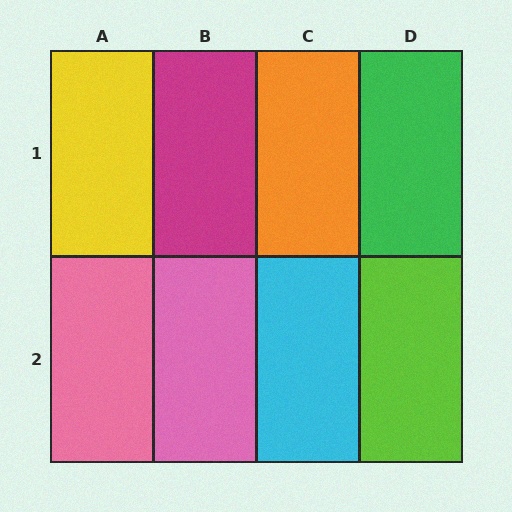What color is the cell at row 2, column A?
Pink.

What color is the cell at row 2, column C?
Cyan.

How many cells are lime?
1 cell is lime.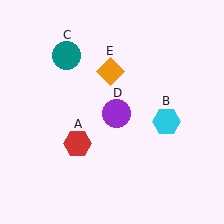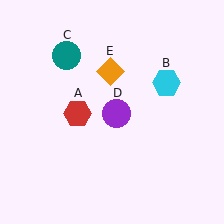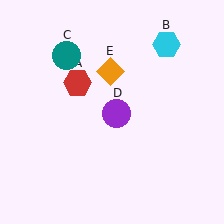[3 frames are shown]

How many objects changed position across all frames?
2 objects changed position: red hexagon (object A), cyan hexagon (object B).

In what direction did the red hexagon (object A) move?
The red hexagon (object A) moved up.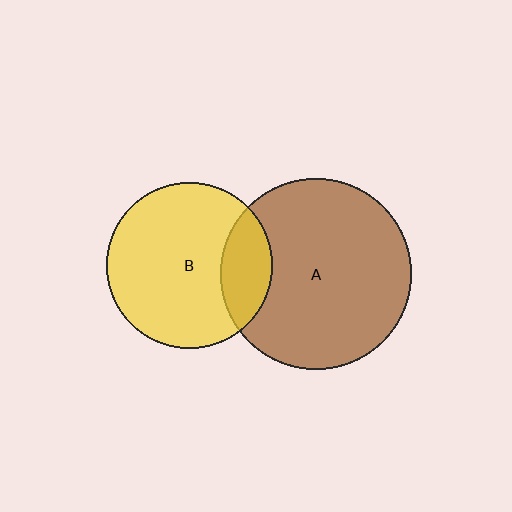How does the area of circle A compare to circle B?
Approximately 1.3 times.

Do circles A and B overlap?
Yes.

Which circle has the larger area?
Circle A (brown).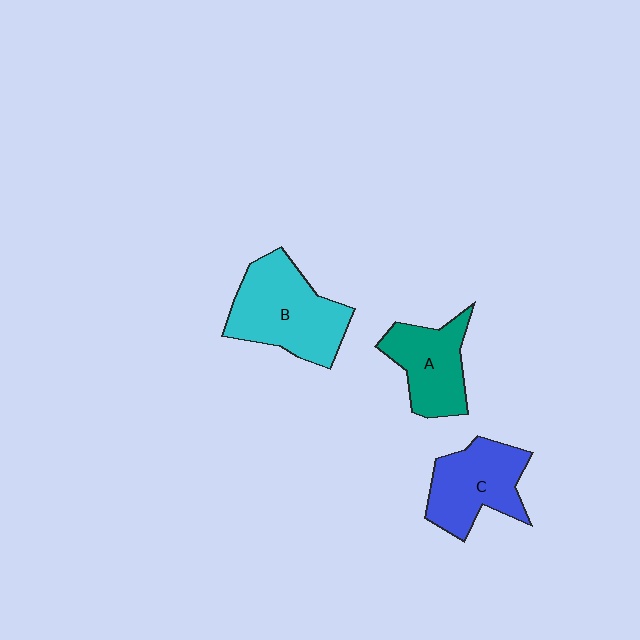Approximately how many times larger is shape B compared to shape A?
Approximately 1.4 times.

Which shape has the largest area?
Shape B (cyan).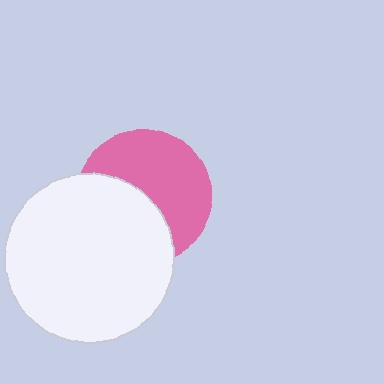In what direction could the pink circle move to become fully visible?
The pink circle could move toward the upper-right. That would shift it out from behind the white circle entirely.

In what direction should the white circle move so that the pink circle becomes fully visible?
The white circle should move toward the lower-left. That is the shortest direction to clear the overlap and leave the pink circle fully visible.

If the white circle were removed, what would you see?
You would see the complete pink circle.